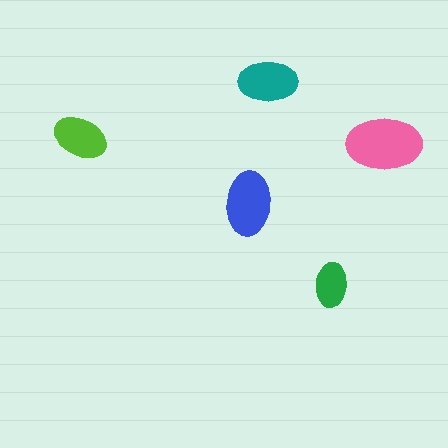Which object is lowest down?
The green ellipse is bottommost.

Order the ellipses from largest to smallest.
the pink one, the blue one, the teal one, the lime one, the green one.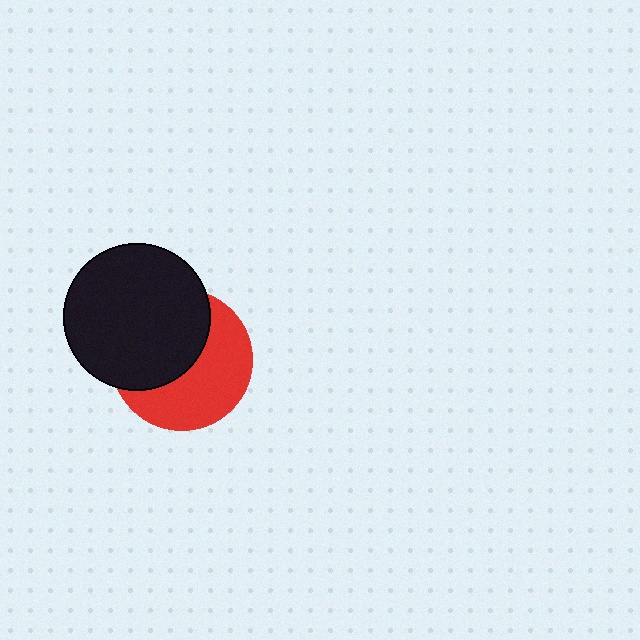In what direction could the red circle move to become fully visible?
The red circle could move toward the lower-right. That would shift it out from behind the black circle entirely.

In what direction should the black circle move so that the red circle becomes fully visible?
The black circle should move toward the upper-left. That is the shortest direction to clear the overlap and leave the red circle fully visible.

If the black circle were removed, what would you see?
You would see the complete red circle.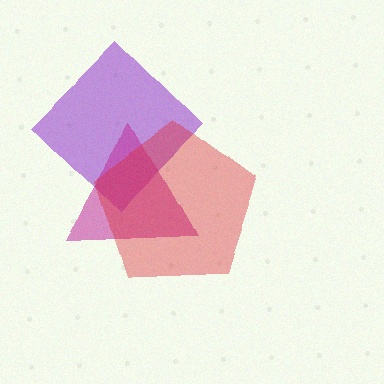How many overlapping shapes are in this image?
There are 3 overlapping shapes in the image.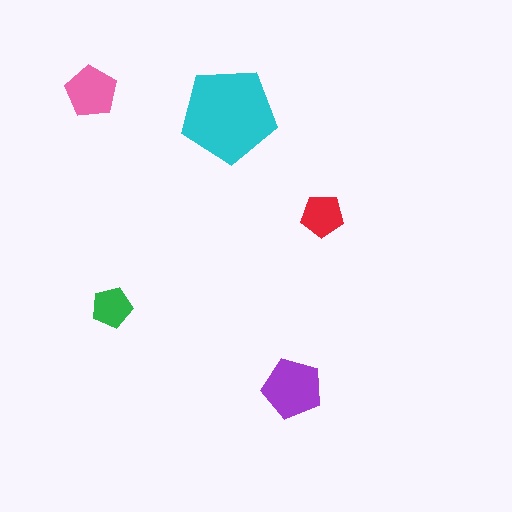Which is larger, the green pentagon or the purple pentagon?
The purple one.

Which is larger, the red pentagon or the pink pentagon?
The pink one.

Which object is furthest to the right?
The red pentagon is rightmost.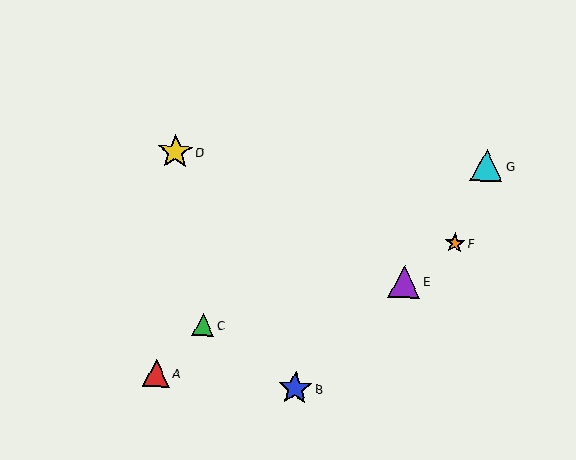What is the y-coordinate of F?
Object F is at y≈243.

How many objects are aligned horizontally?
2 objects (D, G) are aligned horizontally.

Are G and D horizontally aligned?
Yes, both are at y≈166.